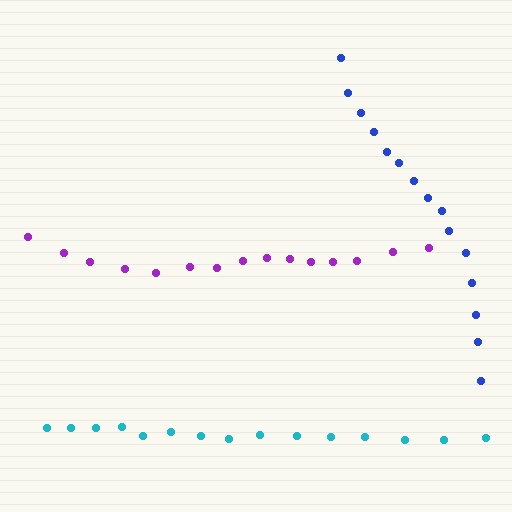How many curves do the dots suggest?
There are 3 distinct paths.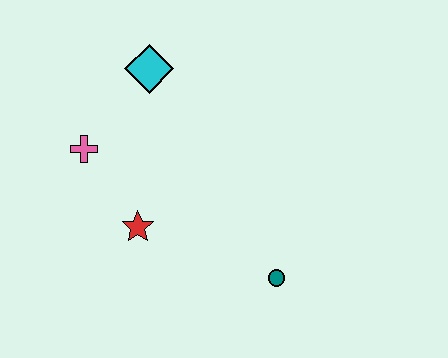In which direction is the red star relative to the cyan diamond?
The red star is below the cyan diamond.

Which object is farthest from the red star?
The cyan diamond is farthest from the red star.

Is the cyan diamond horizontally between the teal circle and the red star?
Yes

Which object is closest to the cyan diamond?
The pink cross is closest to the cyan diamond.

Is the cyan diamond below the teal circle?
No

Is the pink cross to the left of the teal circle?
Yes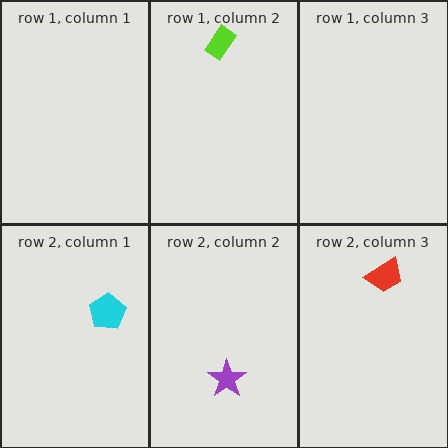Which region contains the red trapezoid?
The row 2, column 3 region.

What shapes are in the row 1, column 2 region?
The lime rectangle.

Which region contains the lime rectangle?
The row 1, column 2 region.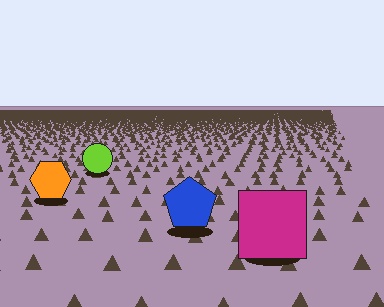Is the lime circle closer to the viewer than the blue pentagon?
No. The blue pentagon is closer — you can tell from the texture gradient: the ground texture is coarser near it.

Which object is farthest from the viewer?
The lime circle is farthest from the viewer. It appears smaller and the ground texture around it is denser.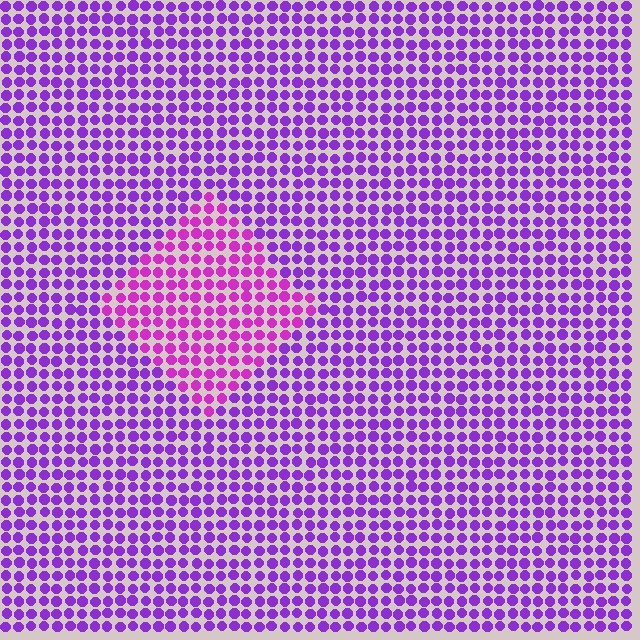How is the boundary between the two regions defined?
The boundary is defined purely by a slight shift in hue (about 29 degrees). Spacing, size, and orientation are identical on both sides.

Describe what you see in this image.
The image is filled with small purple elements in a uniform arrangement. A diamond-shaped region is visible where the elements are tinted to a slightly different hue, forming a subtle color boundary.